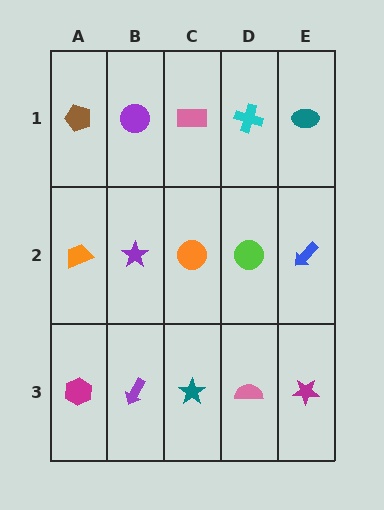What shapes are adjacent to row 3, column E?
A blue arrow (row 2, column E), a pink semicircle (row 3, column D).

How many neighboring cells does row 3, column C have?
3.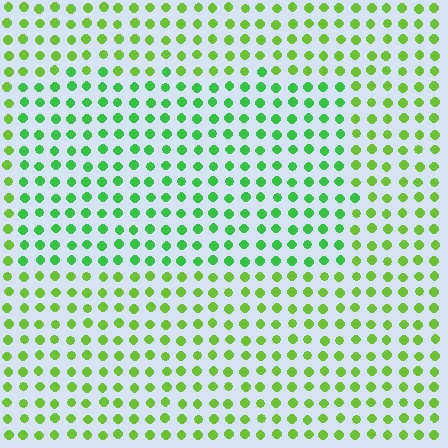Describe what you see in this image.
The image is filled with small lime elements in a uniform arrangement. A rectangle-shaped region is visible where the elements are tinted to a slightly different hue, forming a subtle color boundary.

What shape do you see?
I see a rectangle.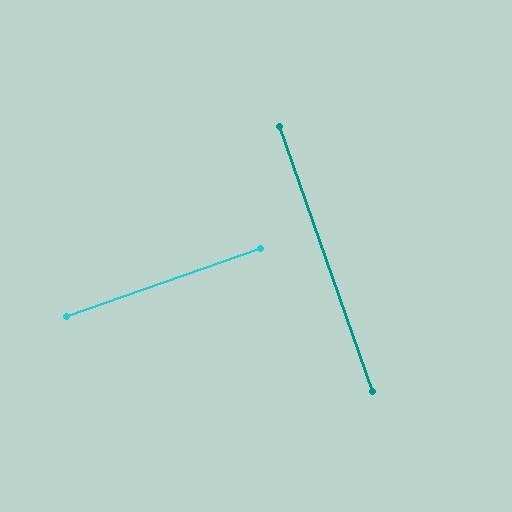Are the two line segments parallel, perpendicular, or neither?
Perpendicular — they meet at approximately 90°.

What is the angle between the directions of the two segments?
Approximately 90 degrees.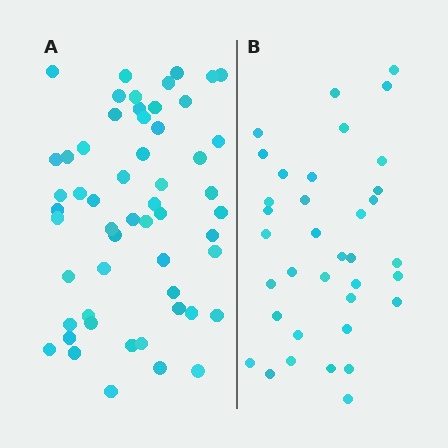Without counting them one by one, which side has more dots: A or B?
Region A (the left region) has more dots.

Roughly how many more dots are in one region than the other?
Region A has approximately 20 more dots than region B.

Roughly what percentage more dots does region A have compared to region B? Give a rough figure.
About 55% more.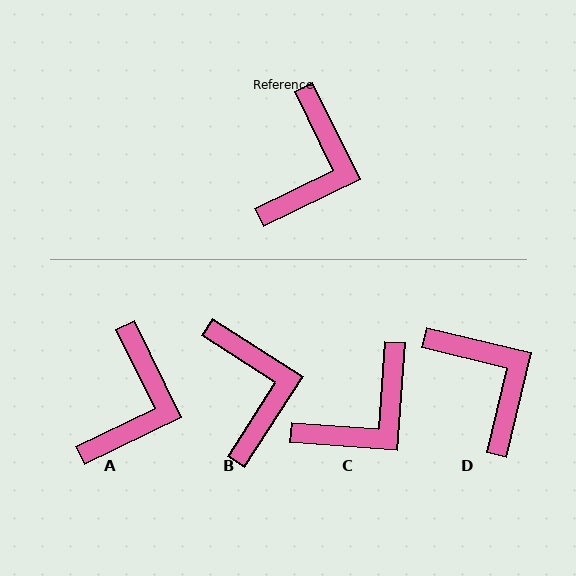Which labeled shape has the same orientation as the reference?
A.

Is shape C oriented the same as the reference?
No, it is off by about 30 degrees.